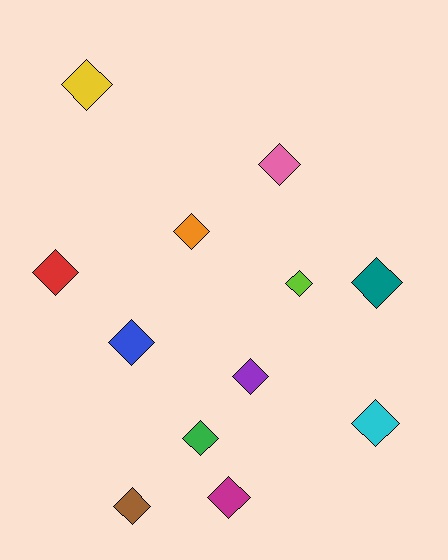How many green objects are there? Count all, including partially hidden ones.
There is 1 green object.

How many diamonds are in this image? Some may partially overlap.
There are 12 diamonds.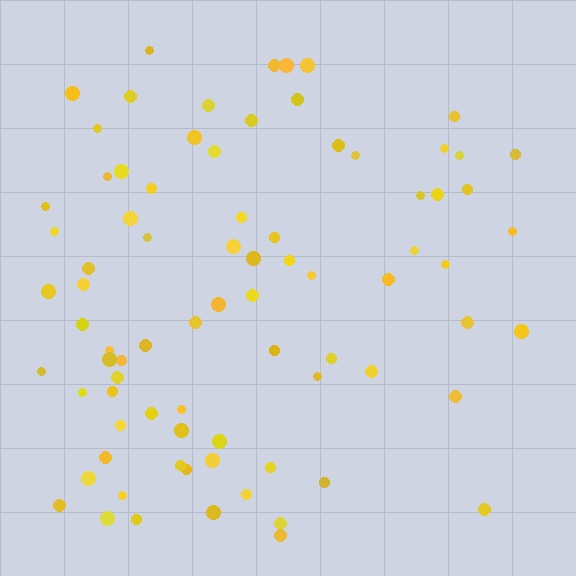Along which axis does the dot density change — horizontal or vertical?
Horizontal.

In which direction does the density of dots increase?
From right to left, with the left side densest.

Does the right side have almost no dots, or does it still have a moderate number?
Still a moderate number, just noticeably fewer than the left.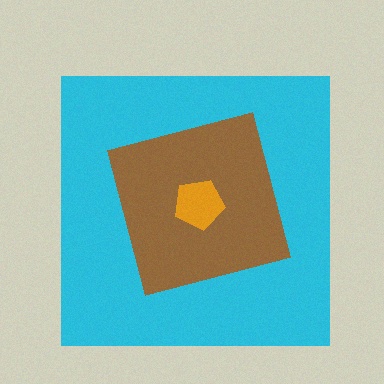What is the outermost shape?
The cyan square.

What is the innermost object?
The orange pentagon.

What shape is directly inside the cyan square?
The brown square.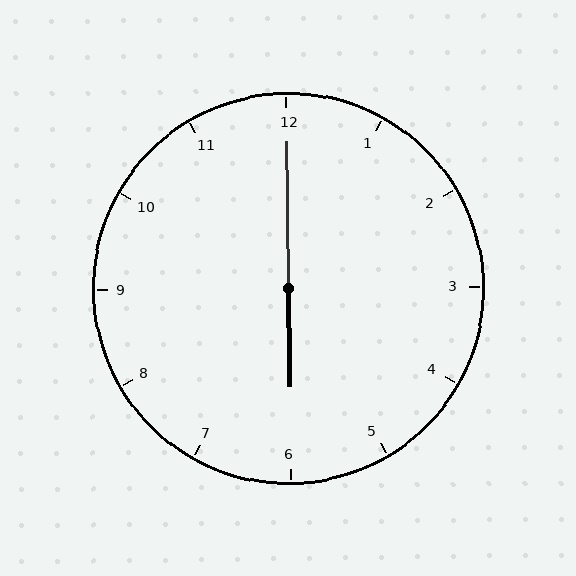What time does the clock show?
6:00.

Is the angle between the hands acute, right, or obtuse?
It is obtuse.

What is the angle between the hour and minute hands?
Approximately 180 degrees.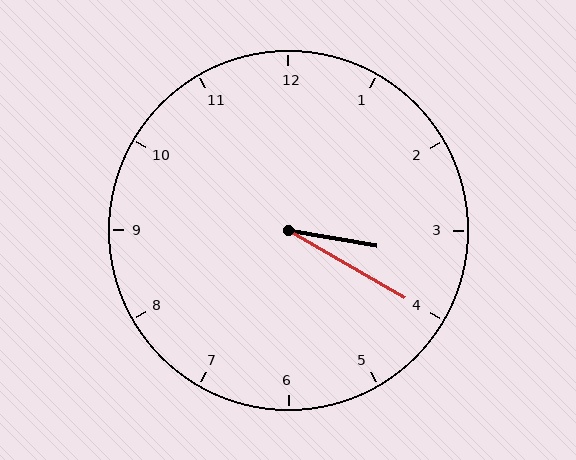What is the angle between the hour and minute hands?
Approximately 20 degrees.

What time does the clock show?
3:20.